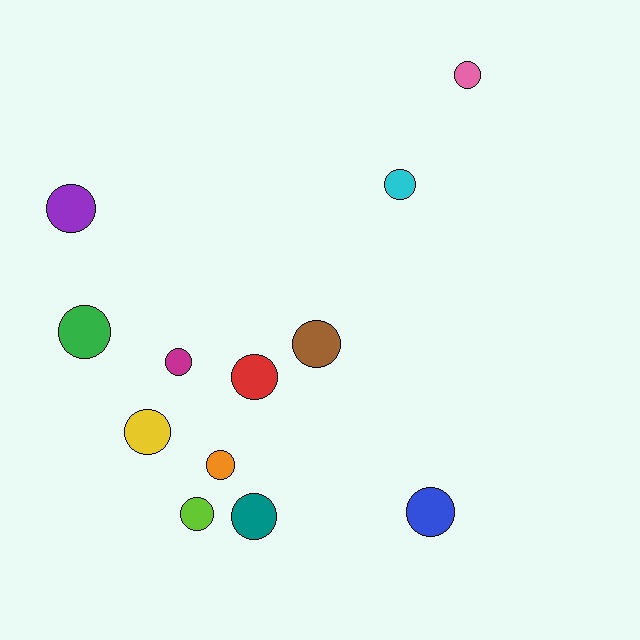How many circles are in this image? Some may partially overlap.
There are 12 circles.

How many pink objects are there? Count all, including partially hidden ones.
There is 1 pink object.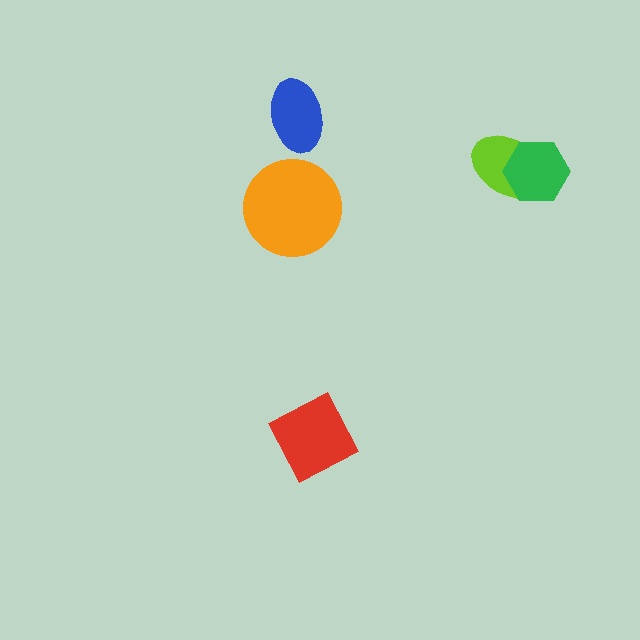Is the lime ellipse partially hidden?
Yes, it is partially covered by another shape.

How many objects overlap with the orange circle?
0 objects overlap with the orange circle.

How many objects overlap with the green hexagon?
1 object overlaps with the green hexagon.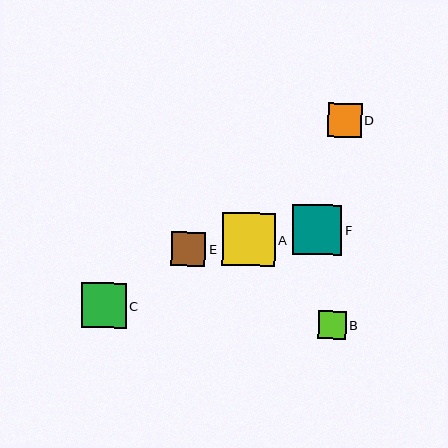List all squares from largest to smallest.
From largest to smallest: A, F, C, E, D, B.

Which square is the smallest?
Square B is the smallest with a size of approximately 28 pixels.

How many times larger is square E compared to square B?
Square E is approximately 1.3 times the size of square B.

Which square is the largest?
Square A is the largest with a size of approximately 53 pixels.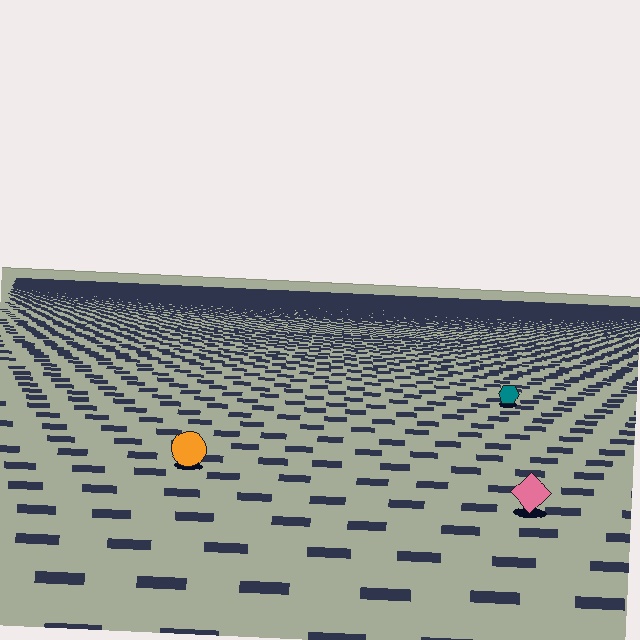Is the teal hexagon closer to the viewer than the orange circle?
No. The orange circle is closer — you can tell from the texture gradient: the ground texture is coarser near it.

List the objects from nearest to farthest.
From nearest to farthest: the pink diamond, the orange circle, the teal hexagon.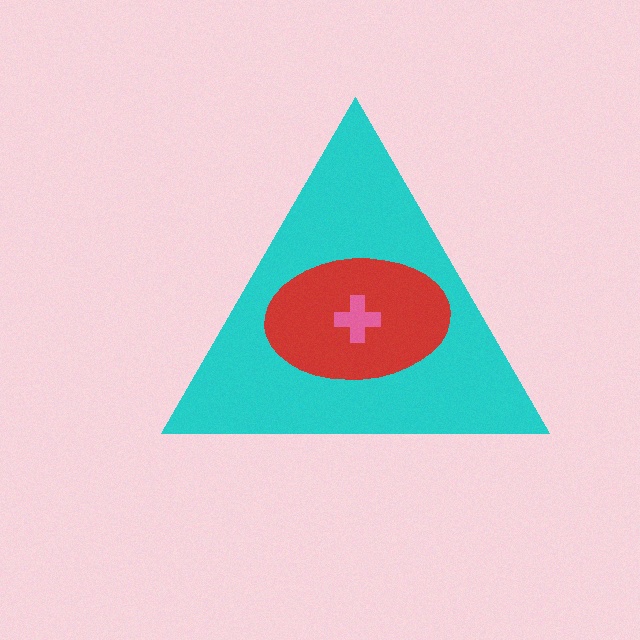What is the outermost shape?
The cyan triangle.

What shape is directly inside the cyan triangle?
The red ellipse.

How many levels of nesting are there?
3.